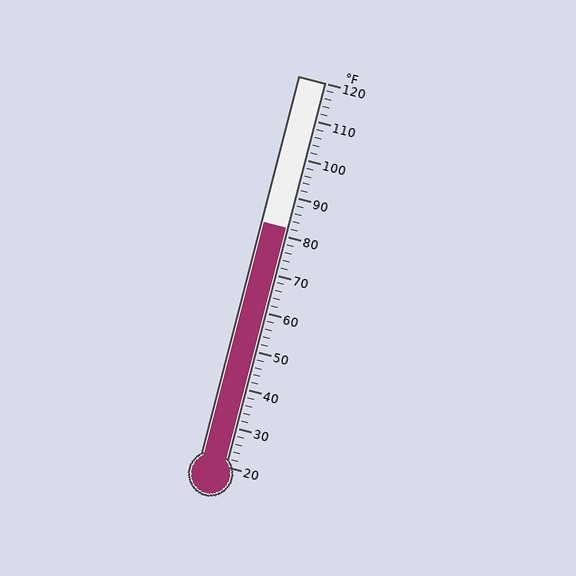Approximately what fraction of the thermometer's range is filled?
The thermometer is filled to approximately 60% of its range.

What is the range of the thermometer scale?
The thermometer scale ranges from 20°F to 120°F.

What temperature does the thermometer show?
The thermometer shows approximately 82°F.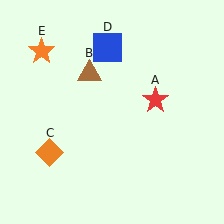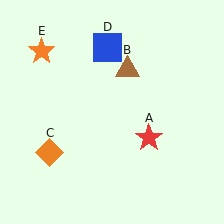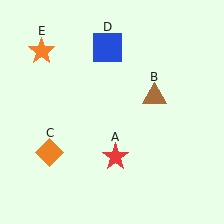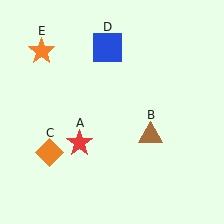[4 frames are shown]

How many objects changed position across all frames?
2 objects changed position: red star (object A), brown triangle (object B).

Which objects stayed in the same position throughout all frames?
Orange diamond (object C) and blue square (object D) and orange star (object E) remained stationary.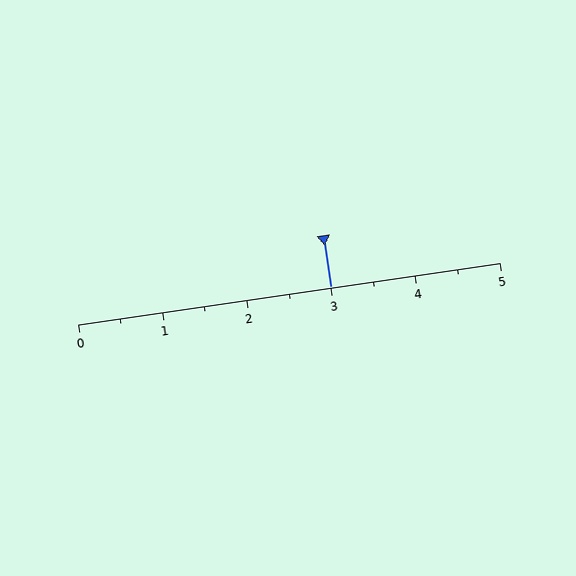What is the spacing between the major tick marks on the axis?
The major ticks are spaced 1 apart.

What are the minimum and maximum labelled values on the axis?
The axis runs from 0 to 5.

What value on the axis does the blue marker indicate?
The marker indicates approximately 3.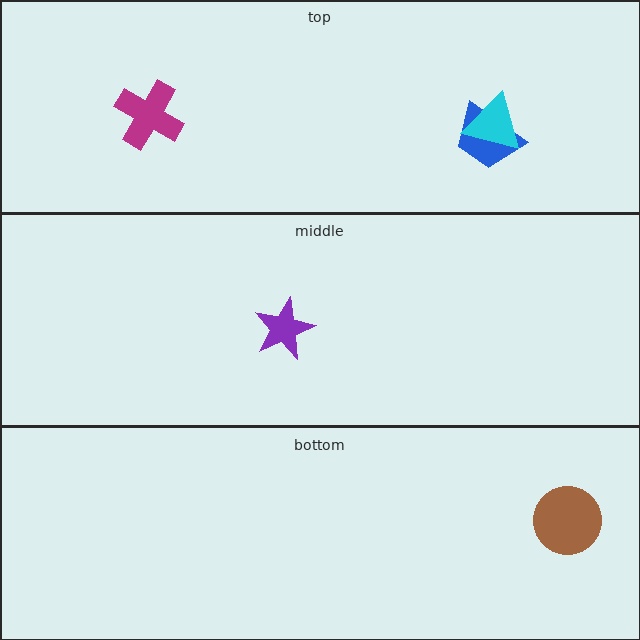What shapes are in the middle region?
The purple star.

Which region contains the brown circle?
The bottom region.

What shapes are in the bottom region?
The brown circle.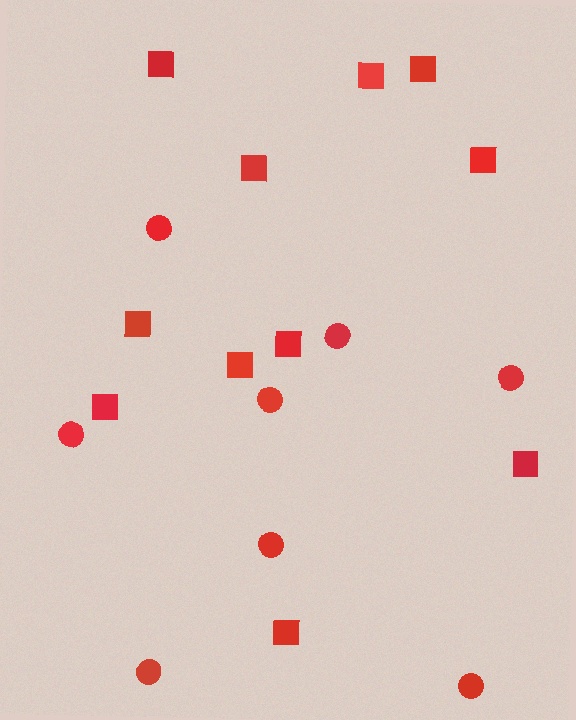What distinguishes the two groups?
There are 2 groups: one group of circles (8) and one group of squares (11).